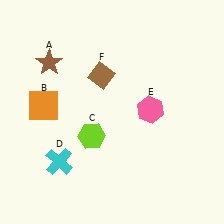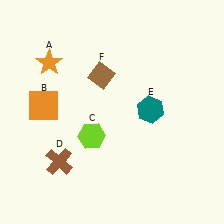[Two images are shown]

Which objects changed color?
A changed from brown to orange. D changed from cyan to brown. E changed from pink to teal.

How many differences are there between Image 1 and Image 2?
There are 3 differences between the two images.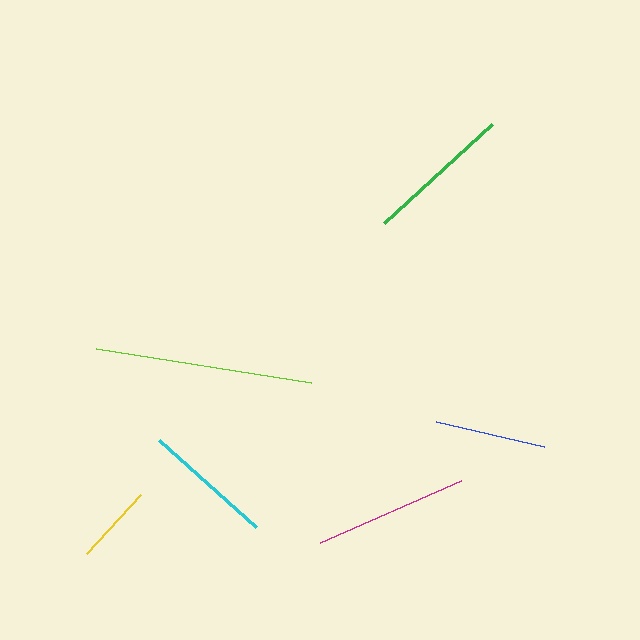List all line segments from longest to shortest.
From longest to shortest: lime, magenta, green, cyan, blue, yellow.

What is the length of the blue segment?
The blue segment is approximately 110 pixels long.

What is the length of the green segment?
The green segment is approximately 146 pixels long.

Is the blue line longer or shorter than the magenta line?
The magenta line is longer than the blue line.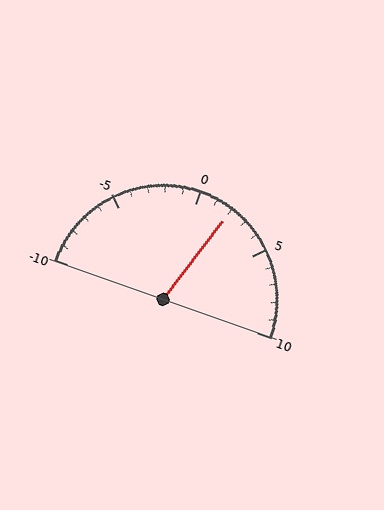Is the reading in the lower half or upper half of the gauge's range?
The reading is in the upper half of the range (-10 to 10).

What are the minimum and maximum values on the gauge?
The gauge ranges from -10 to 10.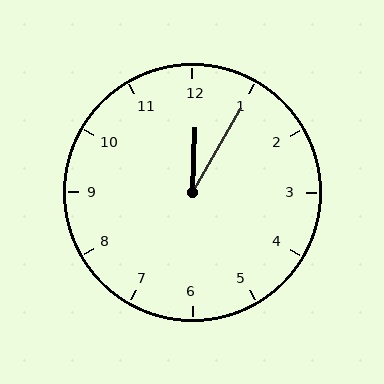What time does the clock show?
12:05.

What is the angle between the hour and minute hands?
Approximately 28 degrees.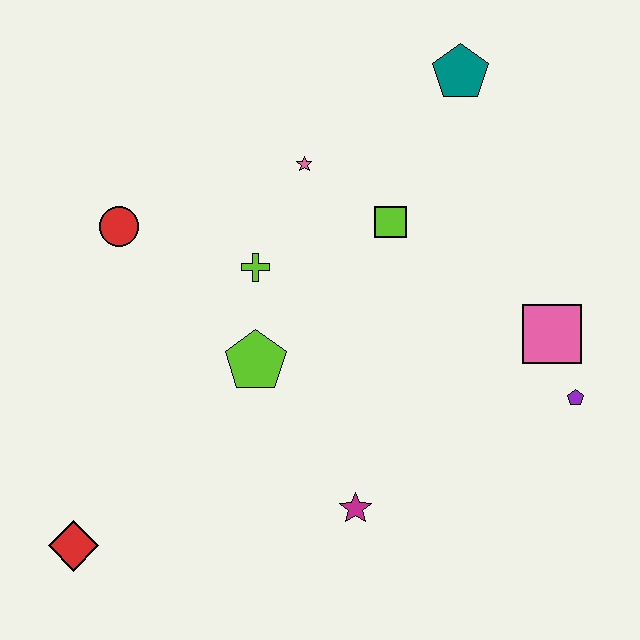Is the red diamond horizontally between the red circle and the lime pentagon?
No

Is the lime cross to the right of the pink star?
No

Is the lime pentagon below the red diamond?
No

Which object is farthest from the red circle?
The purple pentagon is farthest from the red circle.